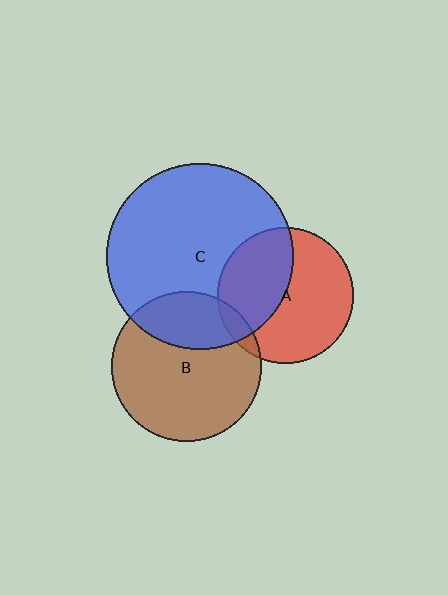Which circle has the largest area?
Circle C (blue).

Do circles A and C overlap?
Yes.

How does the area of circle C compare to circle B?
Approximately 1.6 times.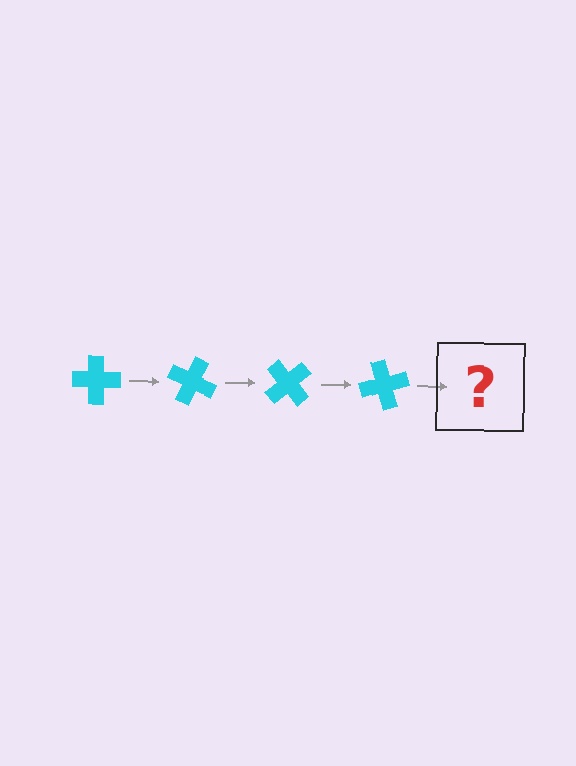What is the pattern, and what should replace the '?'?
The pattern is that the cross rotates 25 degrees each step. The '?' should be a cyan cross rotated 100 degrees.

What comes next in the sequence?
The next element should be a cyan cross rotated 100 degrees.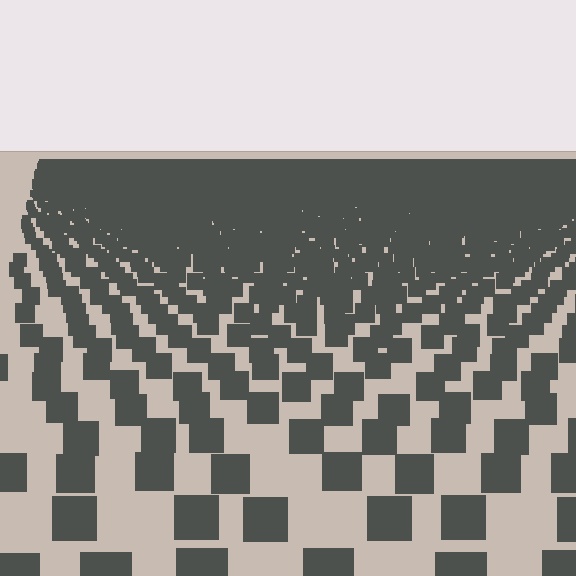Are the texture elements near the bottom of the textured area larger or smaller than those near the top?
Larger. Near the bottom, elements are closer to the viewer and appear at a bigger on-screen size.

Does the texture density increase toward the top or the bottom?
Density increases toward the top.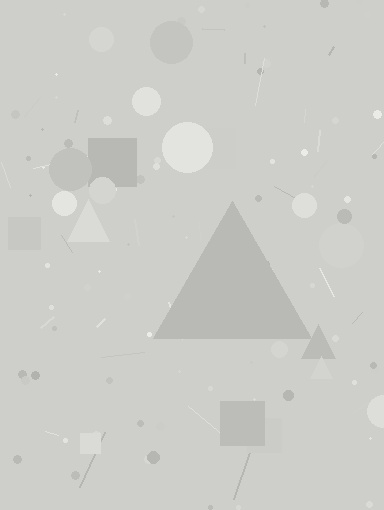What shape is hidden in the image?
A triangle is hidden in the image.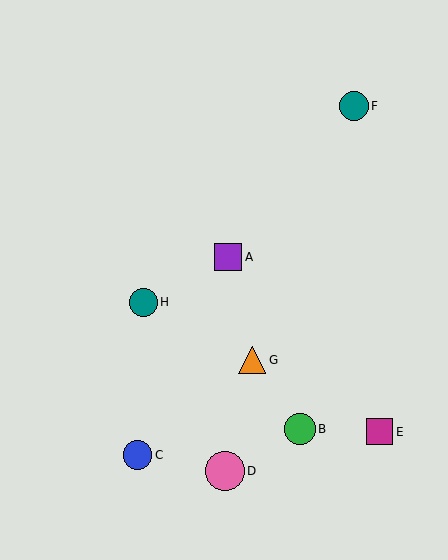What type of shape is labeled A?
Shape A is a purple square.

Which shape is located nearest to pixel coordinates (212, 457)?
The pink circle (labeled D) at (225, 471) is nearest to that location.